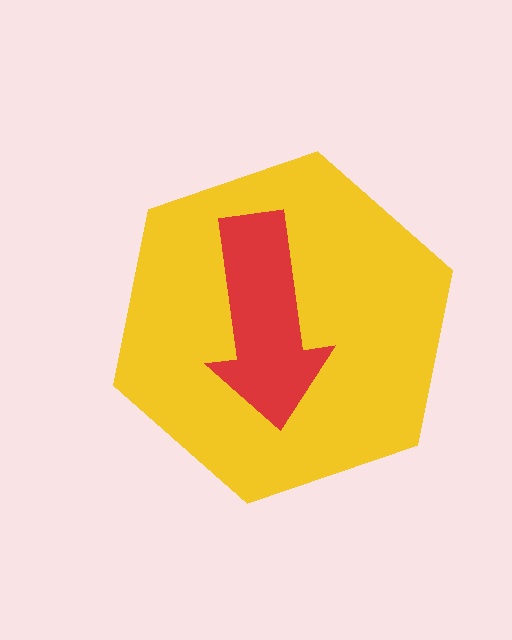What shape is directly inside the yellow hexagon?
The red arrow.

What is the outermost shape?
The yellow hexagon.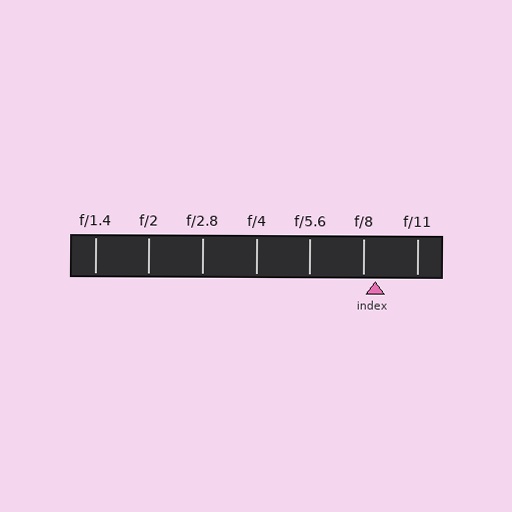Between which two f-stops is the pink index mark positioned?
The index mark is between f/8 and f/11.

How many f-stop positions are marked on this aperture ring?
There are 7 f-stop positions marked.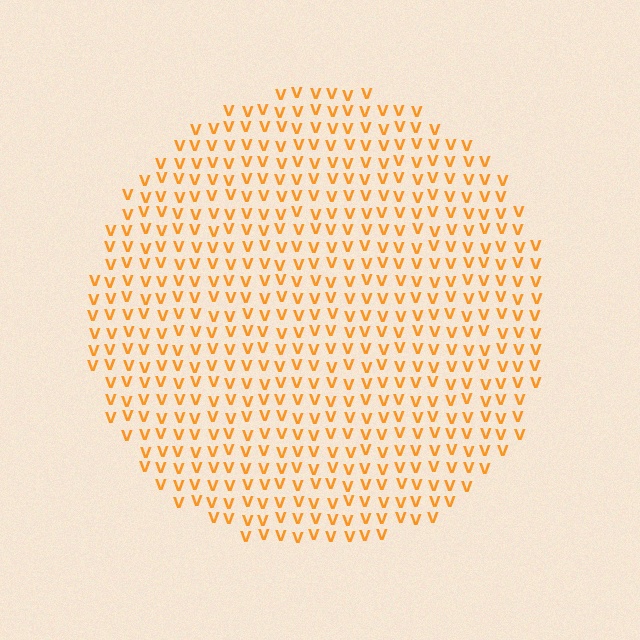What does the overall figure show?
The overall figure shows a circle.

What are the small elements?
The small elements are letter V's.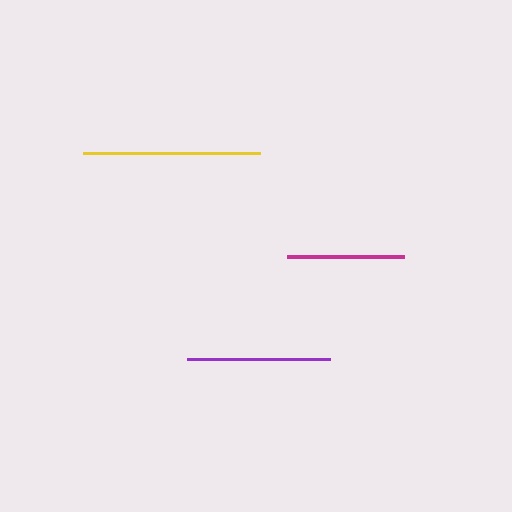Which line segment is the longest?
The yellow line is the longest at approximately 177 pixels.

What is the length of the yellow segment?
The yellow segment is approximately 177 pixels long.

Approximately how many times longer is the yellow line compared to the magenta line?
The yellow line is approximately 1.5 times the length of the magenta line.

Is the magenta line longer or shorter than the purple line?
The purple line is longer than the magenta line.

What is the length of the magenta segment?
The magenta segment is approximately 117 pixels long.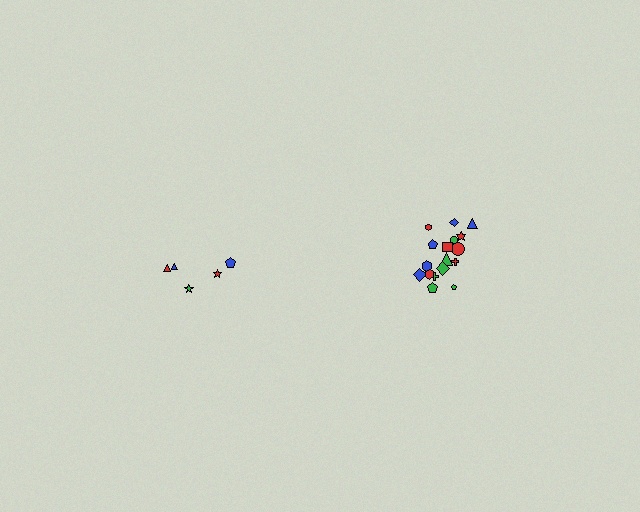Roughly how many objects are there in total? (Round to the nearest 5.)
Roughly 25 objects in total.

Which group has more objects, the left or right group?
The right group.